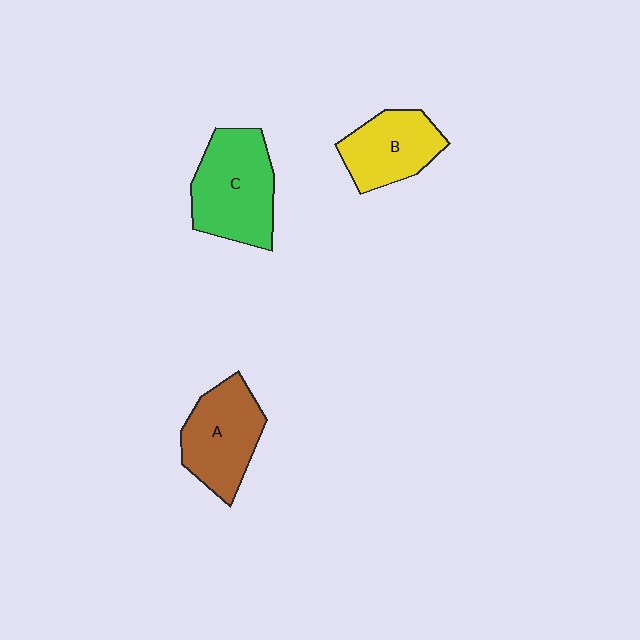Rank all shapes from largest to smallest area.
From largest to smallest: C (green), A (brown), B (yellow).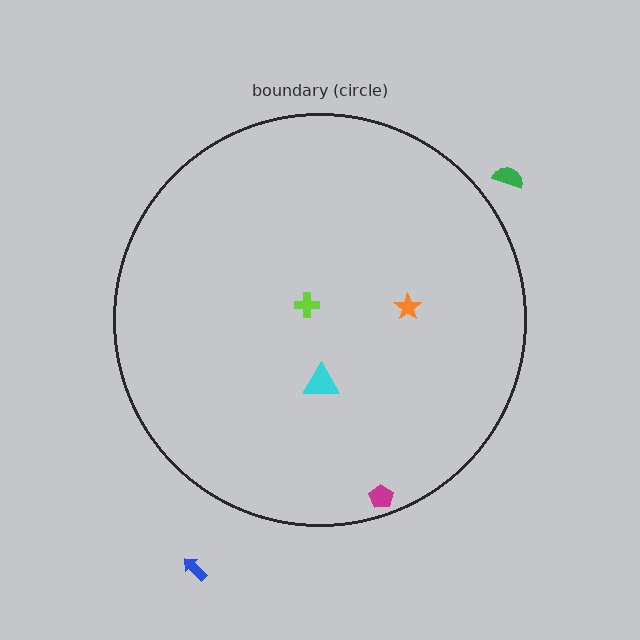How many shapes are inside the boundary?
4 inside, 2 outside.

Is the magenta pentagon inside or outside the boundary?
Inside.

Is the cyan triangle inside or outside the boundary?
Inside.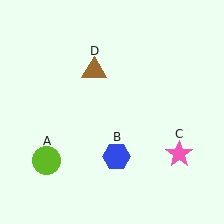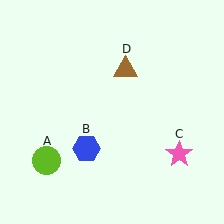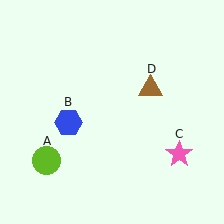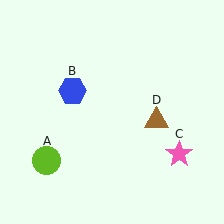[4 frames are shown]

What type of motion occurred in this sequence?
The blue hexagon (object B), brown triangle (object D) rotated clockwise around the center of the scene.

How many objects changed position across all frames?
2 objects changed position: blue hexagon (object B), brown triangle (object D).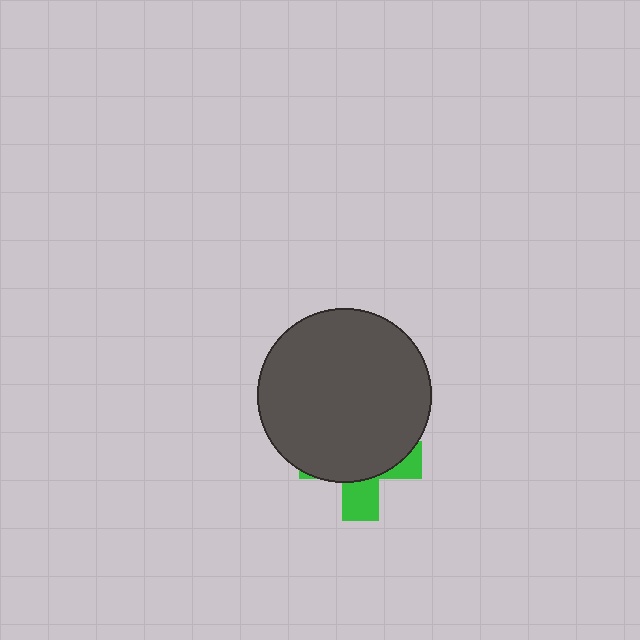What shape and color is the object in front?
The object in front is a dark gray circle.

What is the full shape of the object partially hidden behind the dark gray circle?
The partially hidden object is a green cross.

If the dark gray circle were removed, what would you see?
You would see the complete green cross.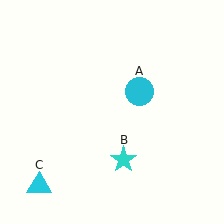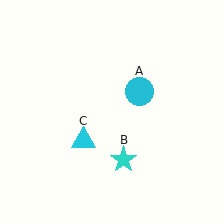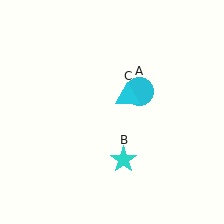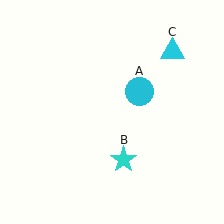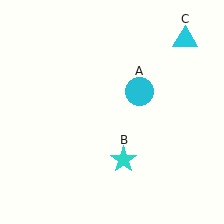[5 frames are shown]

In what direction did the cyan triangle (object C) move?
The cyan triangle (object C) moved up and to the right.